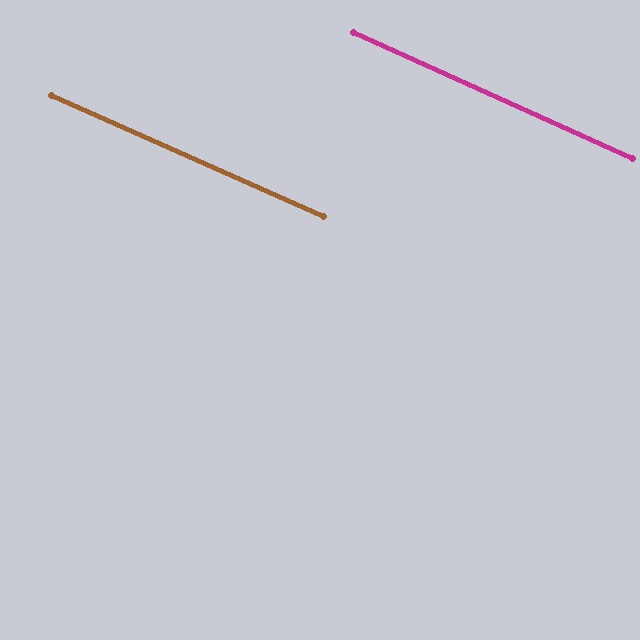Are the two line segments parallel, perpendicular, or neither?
Parallel — their directions differ by only 0.5°.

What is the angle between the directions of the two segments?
Approximately 0 degrees.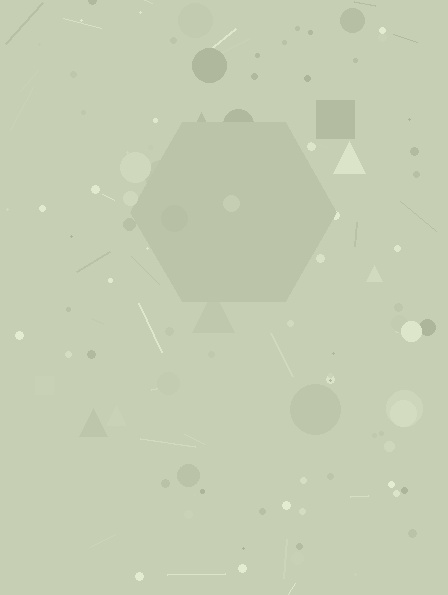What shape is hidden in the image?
A hexagon is hidden in the image.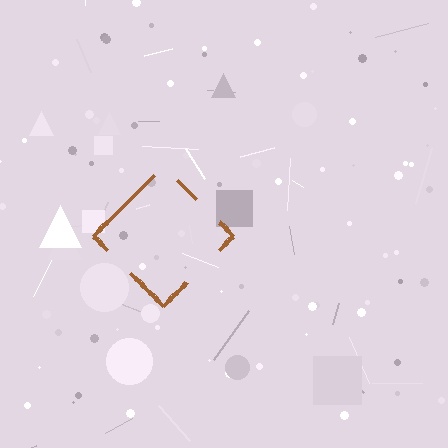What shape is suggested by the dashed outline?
The dashed outline suggests a diamond.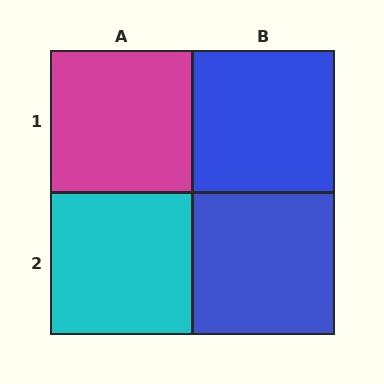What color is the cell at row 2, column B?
Blue.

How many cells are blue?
2 cells are blue.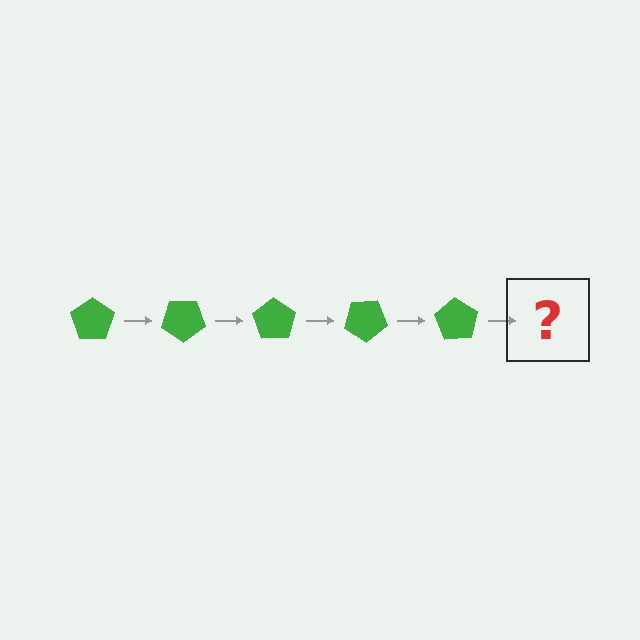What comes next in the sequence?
The next element should be a green pentagon rotated 175 degrees.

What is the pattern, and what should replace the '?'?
The pattern is that the pentagon rotates 35 degrees each step. The '?' should be a green pentagon rotated 175 degrees.